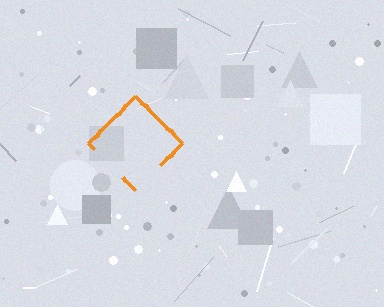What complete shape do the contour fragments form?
The contour fragments form a diamond.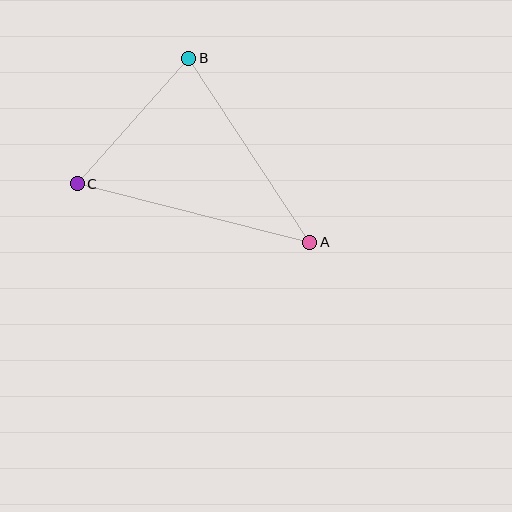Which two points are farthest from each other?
Points A and C are farthest from each other.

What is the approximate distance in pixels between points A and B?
The distance between A and B is approximately 220 pixels.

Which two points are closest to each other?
Points B and C are closest to each other.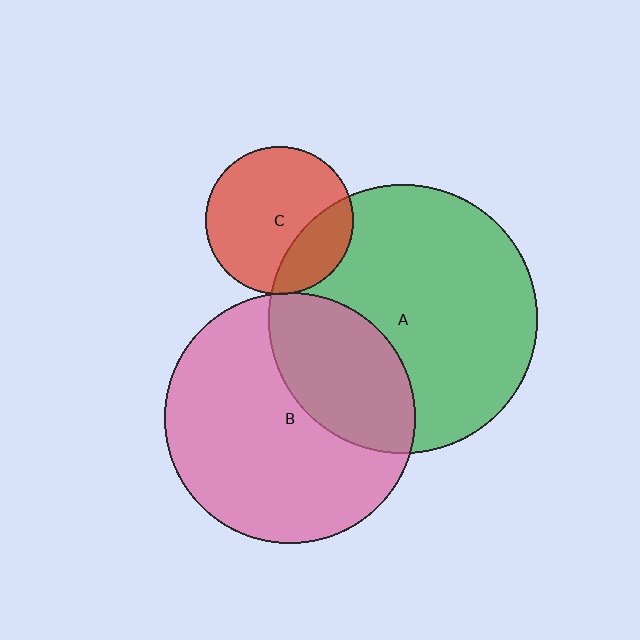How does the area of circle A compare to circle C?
Approximately 3.3 times.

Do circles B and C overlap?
Yes.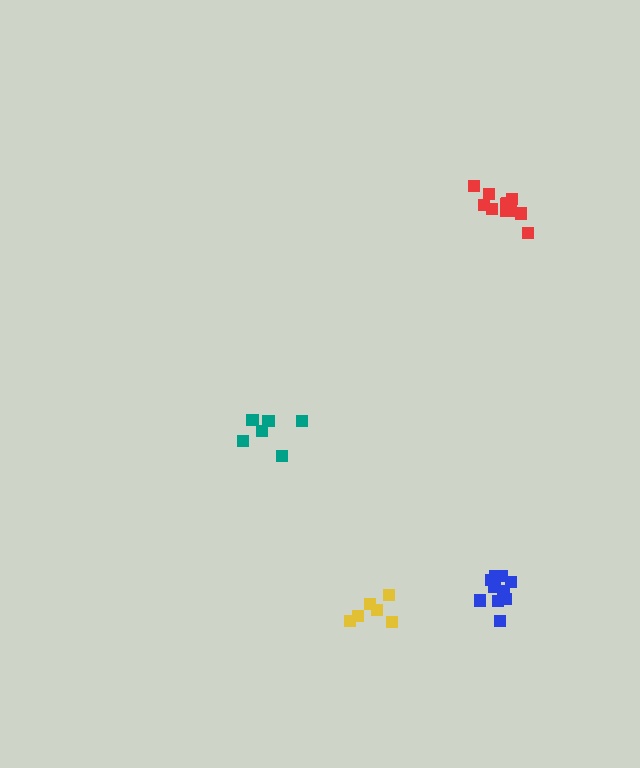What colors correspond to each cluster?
The clusters are colored: teal, yellow, blue, red.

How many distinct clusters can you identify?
There are 4 distinct clusters.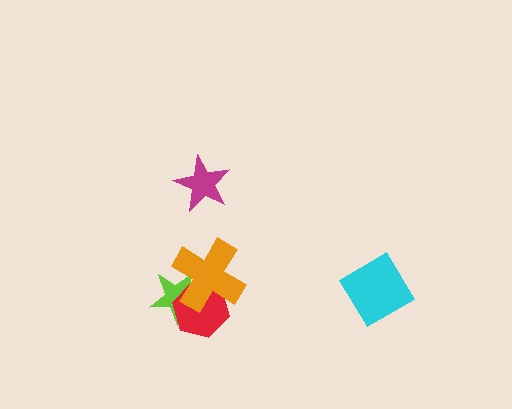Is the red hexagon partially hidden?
Yes, it is partially covered by another shape.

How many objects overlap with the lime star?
2 objects overlap with the lime star.